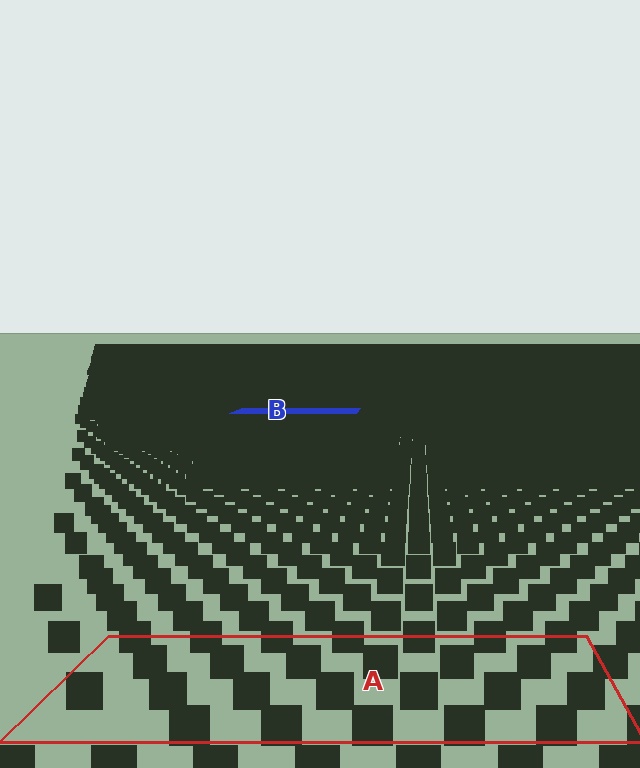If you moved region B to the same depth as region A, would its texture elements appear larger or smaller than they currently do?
They would appear larger. At a closer depth, the same texture elements are projected at a bigger on-screen size.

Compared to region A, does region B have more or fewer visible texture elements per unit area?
Region B has more texture elements per unit area — they are packed more densely because it is farther away.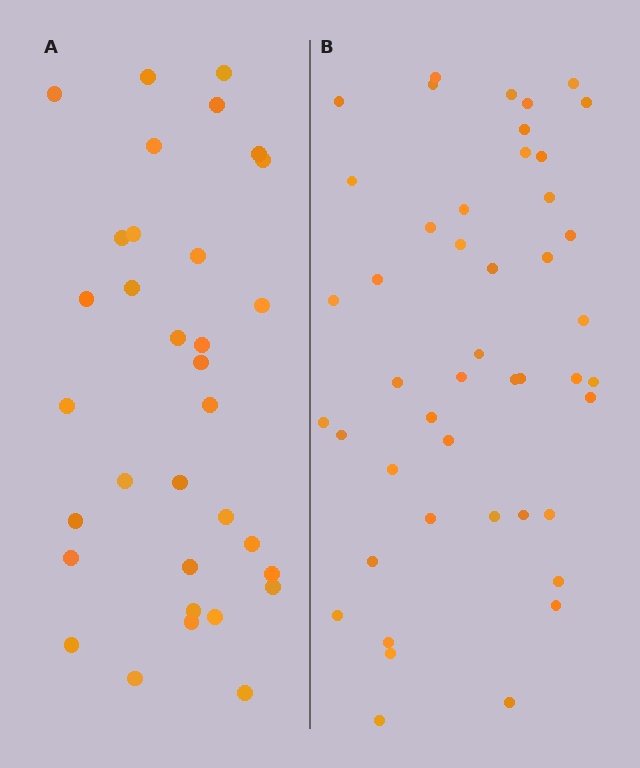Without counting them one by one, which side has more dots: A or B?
Region B (the right region) has more dots.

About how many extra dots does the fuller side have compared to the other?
Region B has approximately 15 more dots than region A.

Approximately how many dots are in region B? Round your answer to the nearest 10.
About 50 dots. (The exact count is 46, which rounds to 50.)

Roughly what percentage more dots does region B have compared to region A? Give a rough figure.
About 40% more.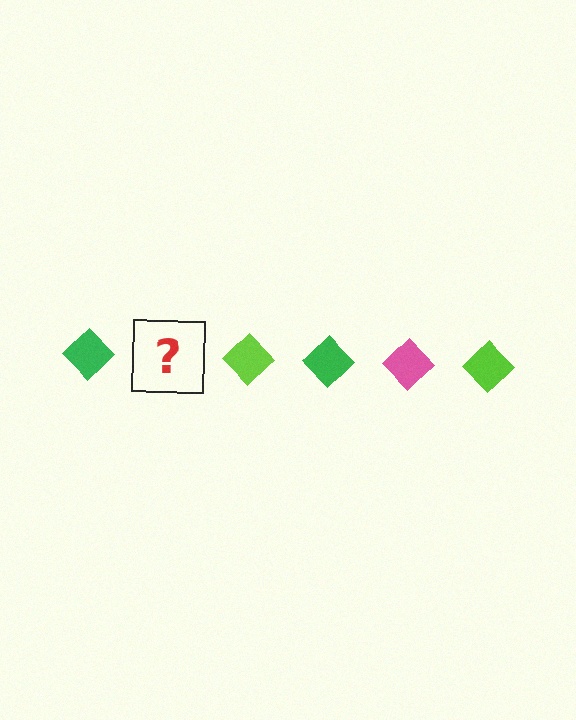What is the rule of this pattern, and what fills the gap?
The rule is that the pattern cycles through green, pink, lime diamonds. The gap should be filled with a pink diamond.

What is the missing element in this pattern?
The missing element is a pink diamond.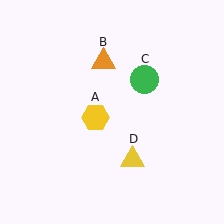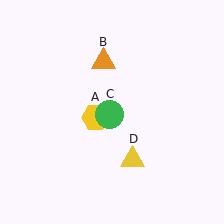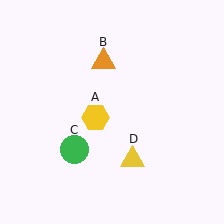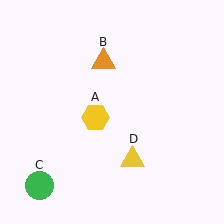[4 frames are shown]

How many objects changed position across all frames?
1 object changed position: green circle (object C).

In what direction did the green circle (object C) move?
The green circle (object C) moved down and to the left.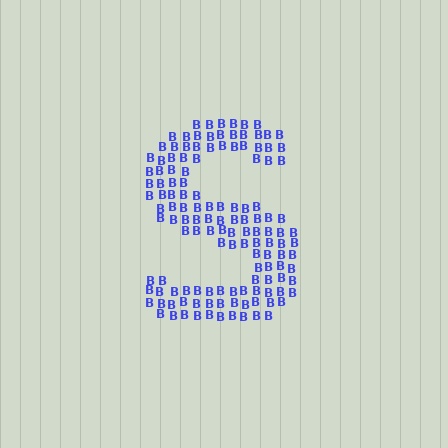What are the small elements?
The small elements are letter B's.